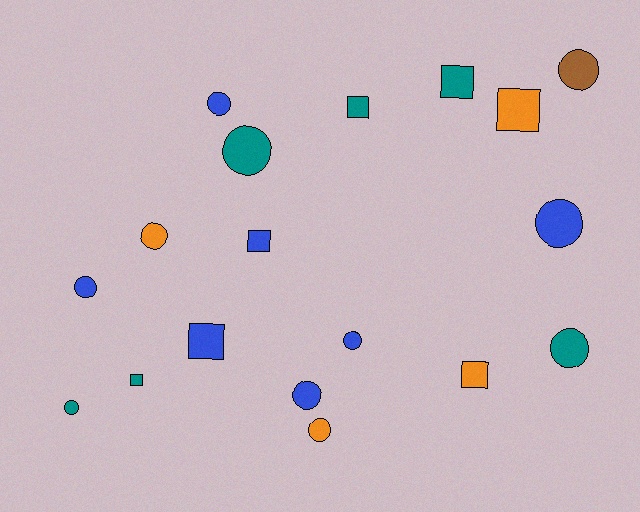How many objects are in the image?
There are 18 objects.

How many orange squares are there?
There are 2 orange squares.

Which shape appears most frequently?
Circle, with 11 objects.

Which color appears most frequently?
Blue, with 7 objects.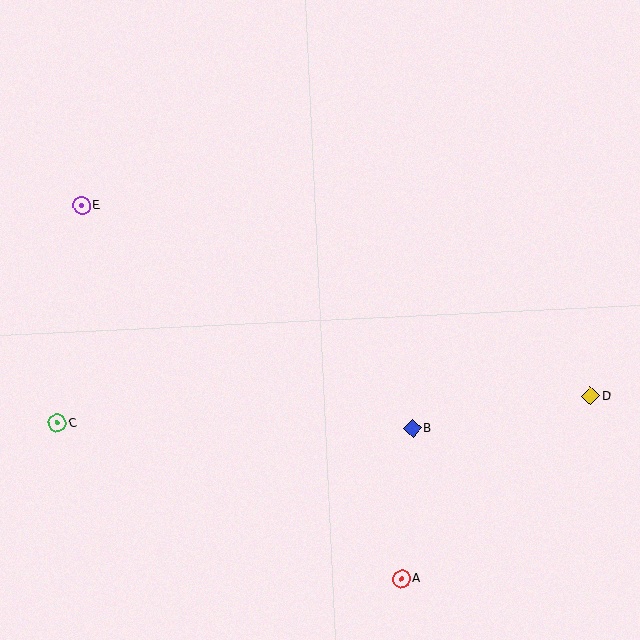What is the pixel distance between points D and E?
The distance between D and E is 544 pixels.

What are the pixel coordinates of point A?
Point A is at (401, 579).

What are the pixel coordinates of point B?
Point B is at (413, 428).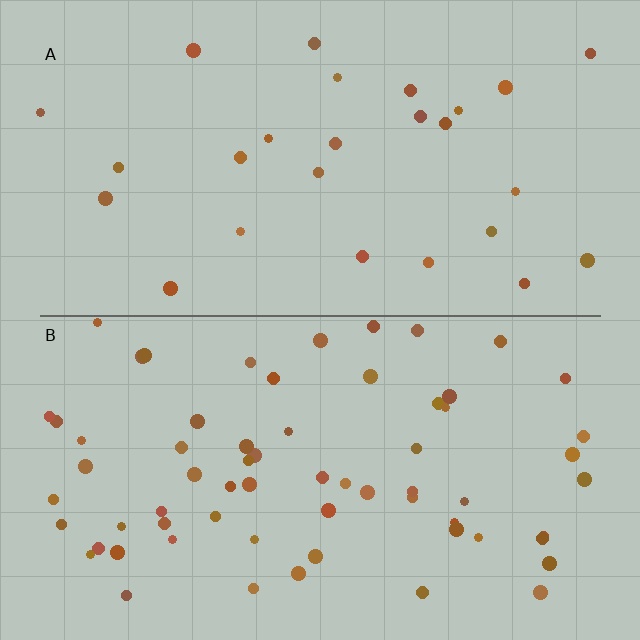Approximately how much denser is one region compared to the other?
Approximately 2.5× — region B over region A.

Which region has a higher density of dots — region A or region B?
B (the bottom).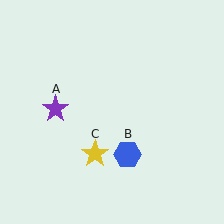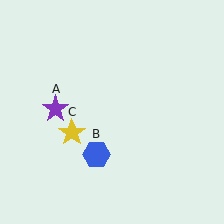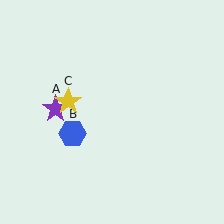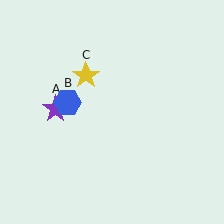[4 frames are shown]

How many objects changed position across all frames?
2 objects changed position: blue hexagon (object B), yellow star (object C).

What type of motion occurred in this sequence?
The blue hexagon (object B), yellow star (object C) rotated clockwise around the center of the scene.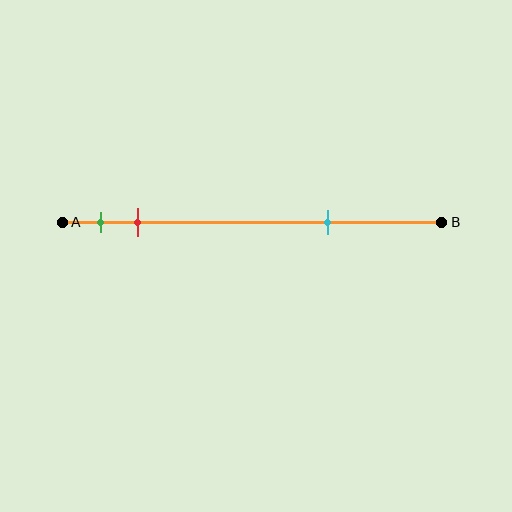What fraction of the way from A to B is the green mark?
The green mark is approximately 10% (0.1) of the way from A to B.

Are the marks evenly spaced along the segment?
No, the marks are not evenly spaced.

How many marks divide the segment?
There are 3 marks dividing the segment.